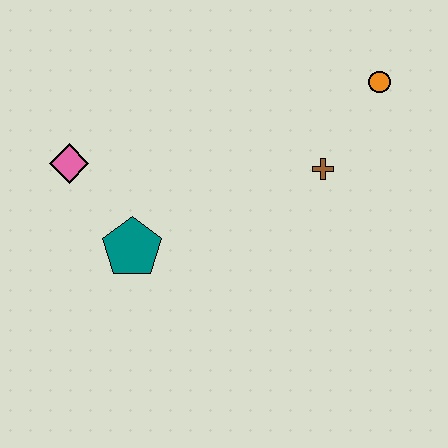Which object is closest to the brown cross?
The orange circle is closest to the brown cross.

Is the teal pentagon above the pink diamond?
No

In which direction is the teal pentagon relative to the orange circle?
The teal pentagon is to the left of the orange circle.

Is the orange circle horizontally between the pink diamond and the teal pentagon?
No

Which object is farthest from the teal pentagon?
The orange circle is farthest from the teal pentagon.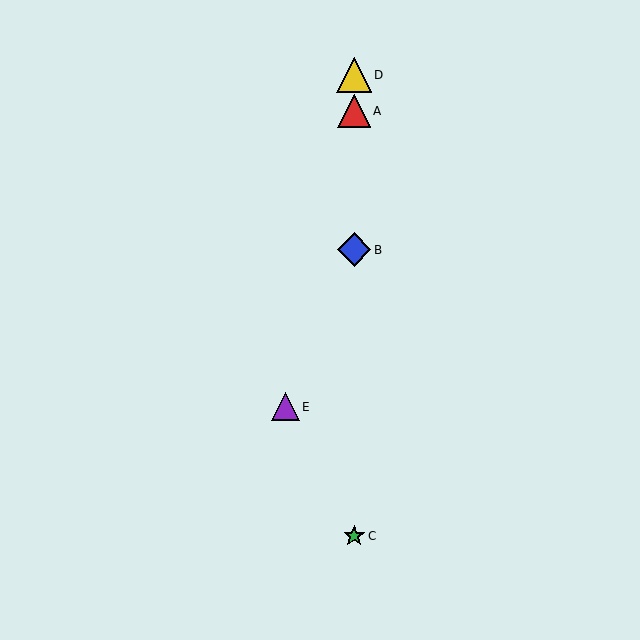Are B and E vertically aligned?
No, B is at x≈354 and E is at x≈285.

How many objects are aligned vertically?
4 objects (A, B, C, D) are aligned vertically.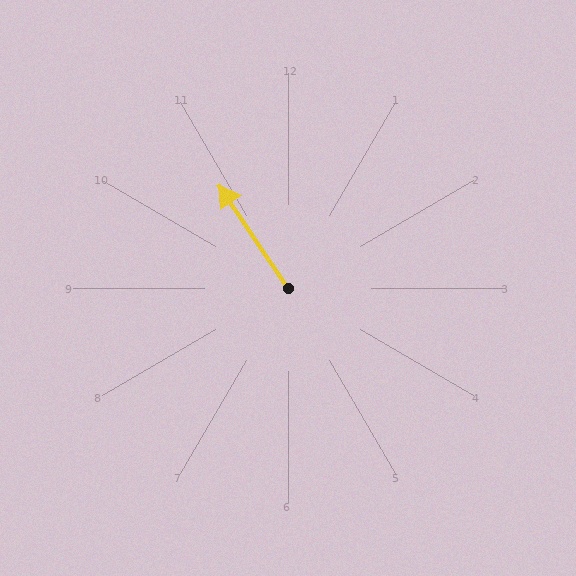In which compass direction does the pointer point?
Northwest.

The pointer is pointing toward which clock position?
Roughly 11 o'clock.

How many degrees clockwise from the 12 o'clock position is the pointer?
Approximately 326 degrees.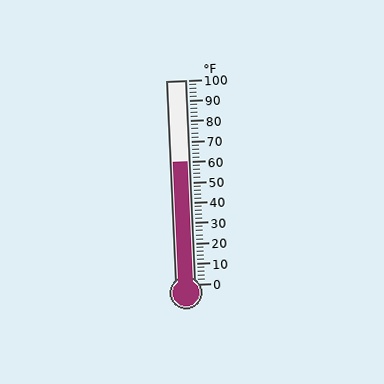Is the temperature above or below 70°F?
The temperature is below 70°F.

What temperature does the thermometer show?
The thermometer shows approximately 60°F.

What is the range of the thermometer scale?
The thermometer scale ranges from 0°F to 100°F.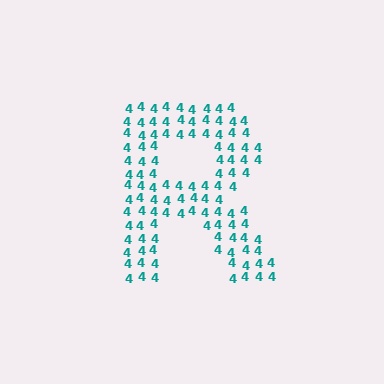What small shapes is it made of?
It is made of small digit 4's.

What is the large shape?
The large shape is the letter R.